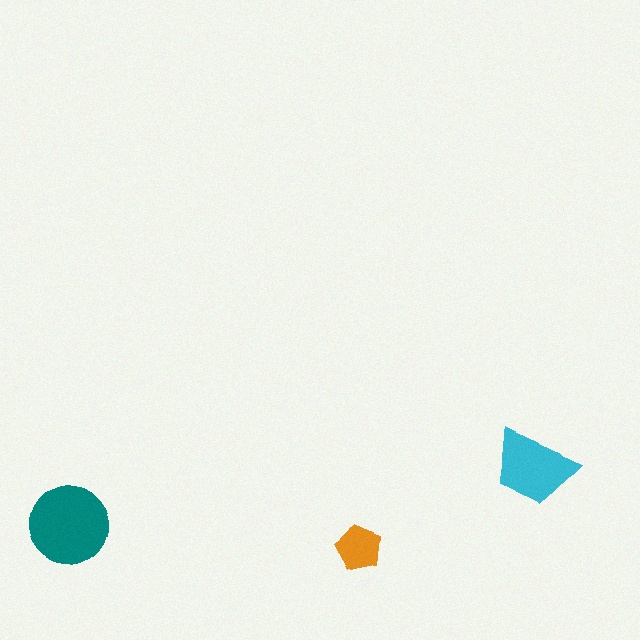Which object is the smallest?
The orange pentagon.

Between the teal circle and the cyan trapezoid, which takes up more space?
The teal circle.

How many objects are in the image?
There are 3 objects in the image.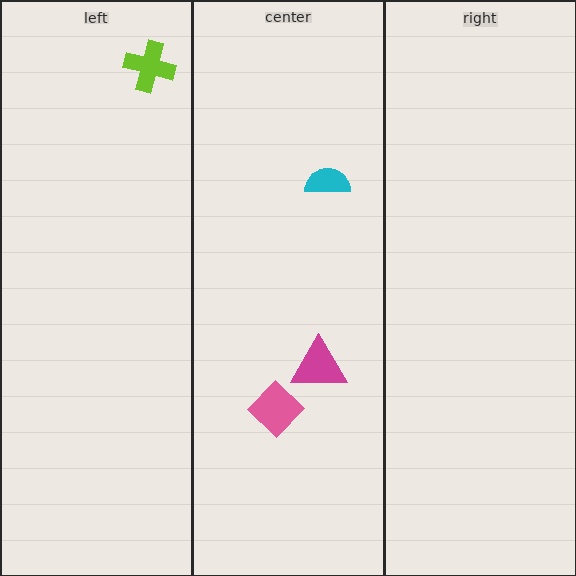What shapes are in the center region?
The pink diamond, the magenta triangle, the cyan semicircle.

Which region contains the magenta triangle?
The center region.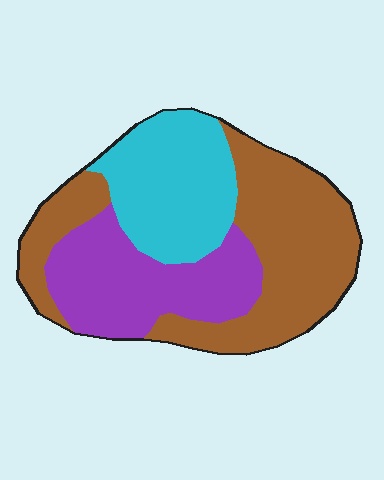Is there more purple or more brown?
Brown.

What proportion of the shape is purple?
Purple takes up about one quarter (1/4) of the shape.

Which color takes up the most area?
Brown, at roughly 45%.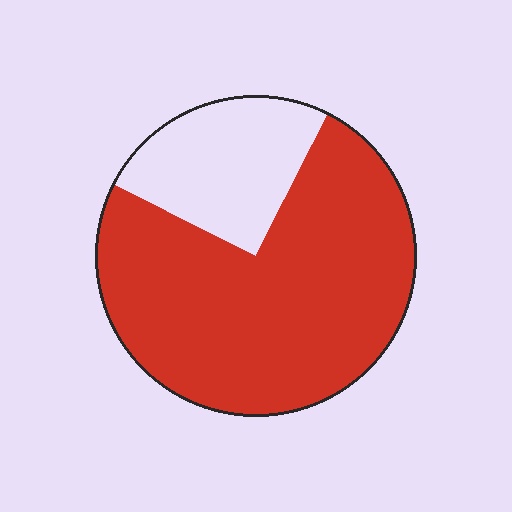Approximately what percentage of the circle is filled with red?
Approximately 75%.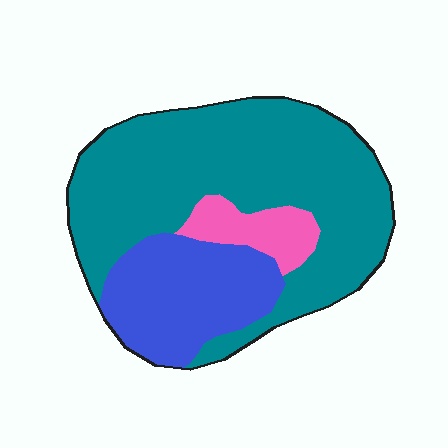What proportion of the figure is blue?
Blue takes up between a sixth and a third of the figure.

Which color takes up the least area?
Pink, at roughly 10%.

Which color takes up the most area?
Teal, at roughly 65%.